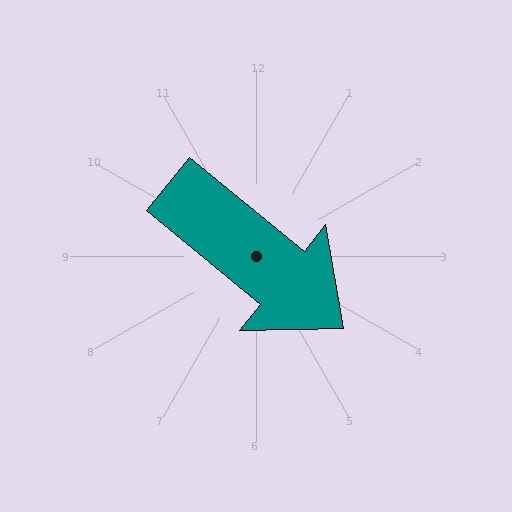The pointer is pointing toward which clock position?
Roughly 4 o'clock.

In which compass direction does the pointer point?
Southeast.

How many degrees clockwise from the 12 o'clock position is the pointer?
Approximately 129 degrees.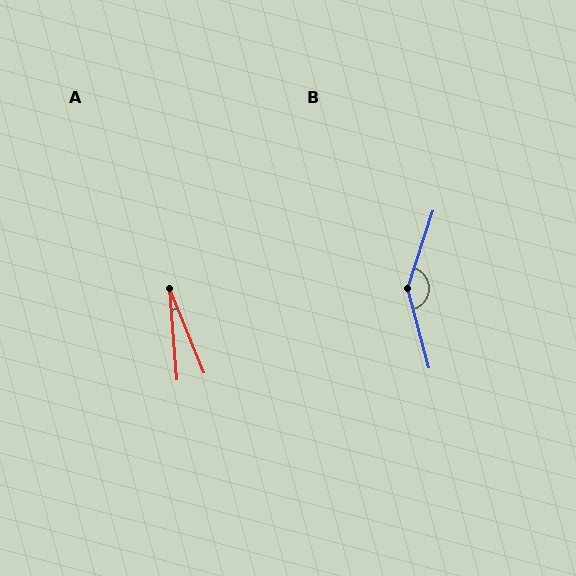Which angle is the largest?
B, at approximately 147 degrees.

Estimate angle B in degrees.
Approximately 147 degrees.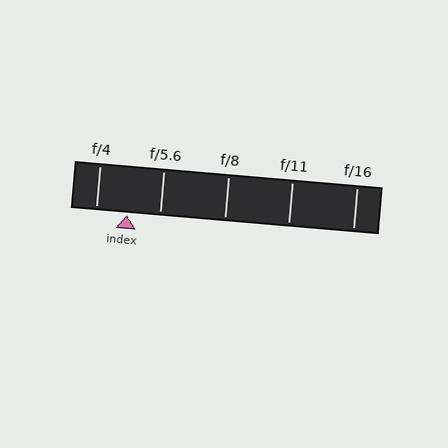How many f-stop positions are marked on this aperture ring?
There are 5 f-stop positions marked.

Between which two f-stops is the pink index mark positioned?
The index mark is between f/4 and f/5.6.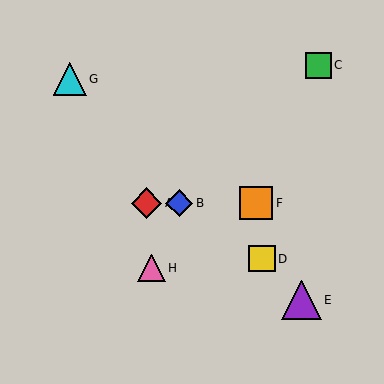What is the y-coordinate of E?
Object E is at y≈300.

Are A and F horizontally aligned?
Yes, both are at y≈203.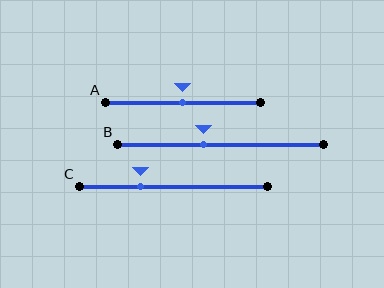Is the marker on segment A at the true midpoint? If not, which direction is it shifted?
Yes, the marker on segment A is at the true midpoint.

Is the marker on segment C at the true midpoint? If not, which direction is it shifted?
No, the marker on segment C is shifted to the left by about 17% of the segment length.